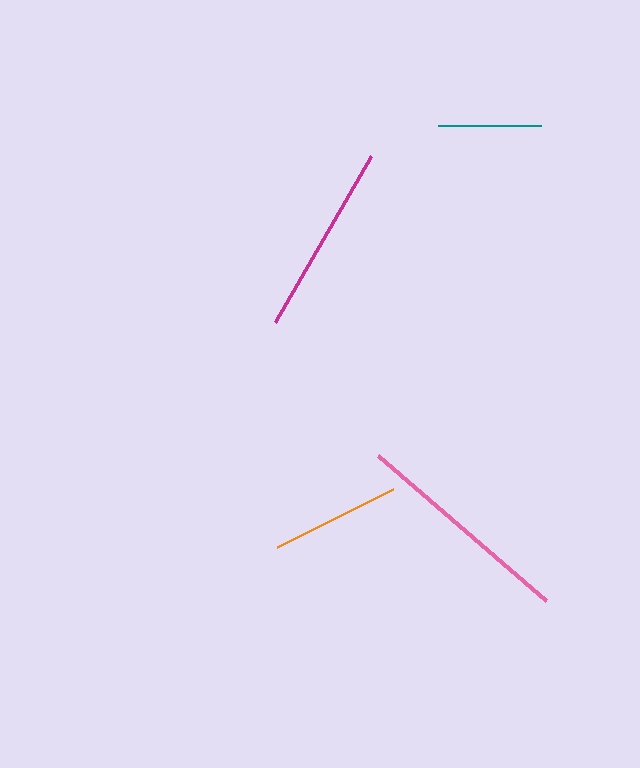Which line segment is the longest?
The pink line is the longest at approximately 221 pixels.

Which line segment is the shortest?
The teal line is the shortest at approximately 103 pixels.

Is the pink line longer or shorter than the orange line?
The pink line is longer than the orange line.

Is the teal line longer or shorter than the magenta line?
The magenta line is longer than the teal line.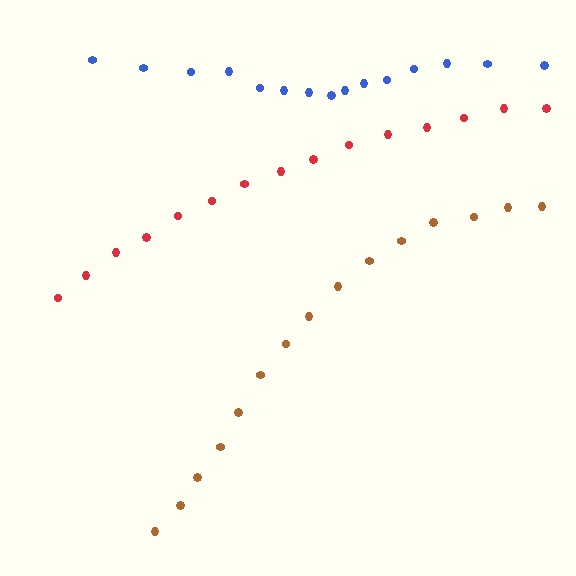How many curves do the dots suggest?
There are 3 distinct paths.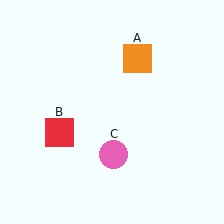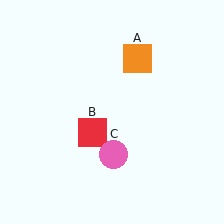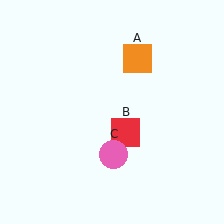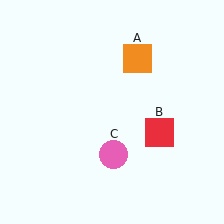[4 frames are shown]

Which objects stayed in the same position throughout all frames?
Orange square (object A) and pink circle (object C) remained stationary.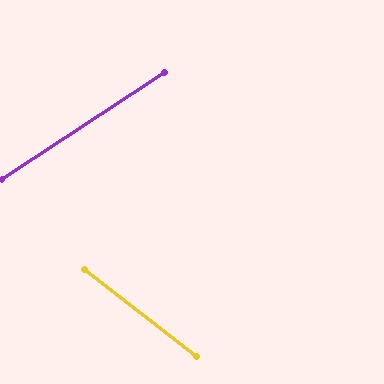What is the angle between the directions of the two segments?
Approximately 71 degrees.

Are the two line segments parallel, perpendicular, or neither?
Neither parallel nor perpendicular — they differ by about 71°.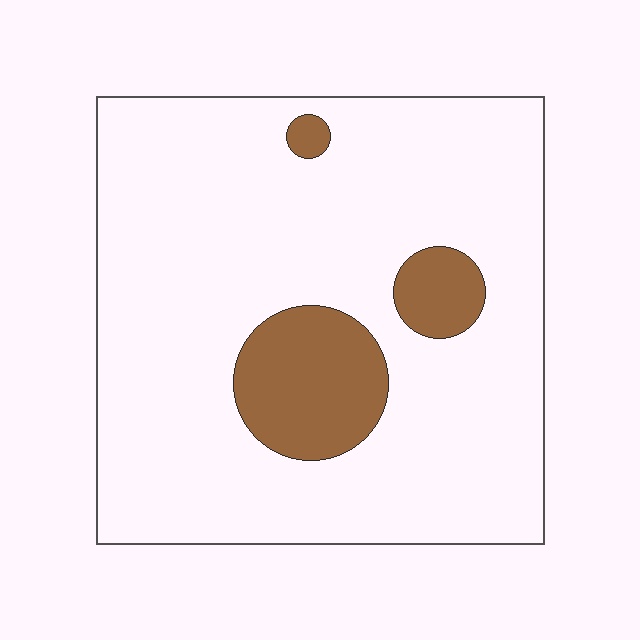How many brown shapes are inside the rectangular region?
3.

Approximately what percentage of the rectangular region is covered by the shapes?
Approximately 15%.